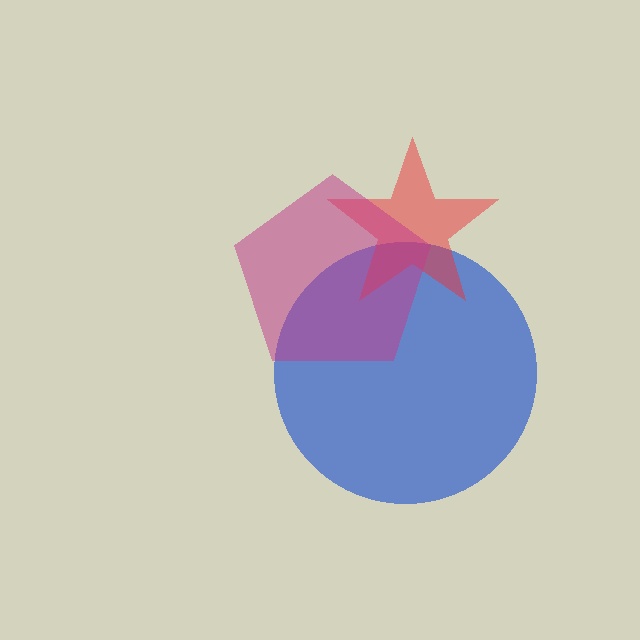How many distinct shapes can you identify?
There are 3 distinct shapes: a blue circle, a red star, a magenta pentagon.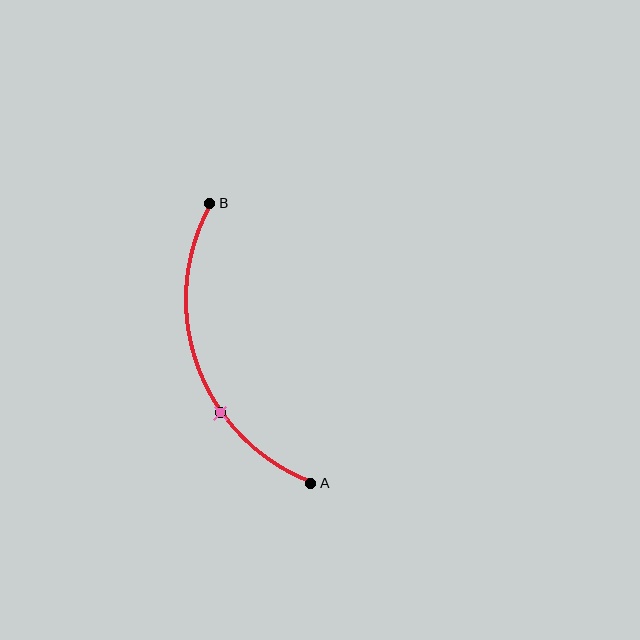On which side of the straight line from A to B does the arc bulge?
The arc bulges to the left of the straight line connecting A and B.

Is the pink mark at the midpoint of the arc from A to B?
No. The pink mark lies on the arc but is closer to endpoint A. The arc midpoint would be at the point on the curve equidistant along the arc from both A and B.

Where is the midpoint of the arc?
The arc midpoint is the point on the curve farthest from the straight line joining A and B. It sits to the left of that line.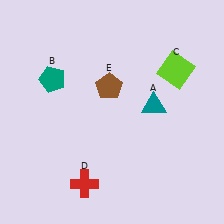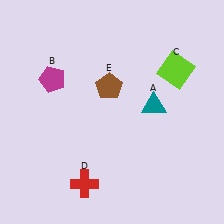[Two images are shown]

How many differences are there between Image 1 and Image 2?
There is 1 difference between the two images.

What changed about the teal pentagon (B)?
In Image 1, B is teal. In Image 2, it changed to magenta.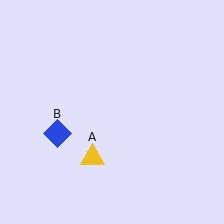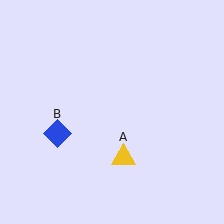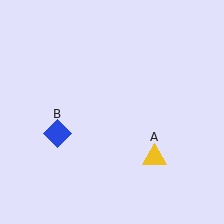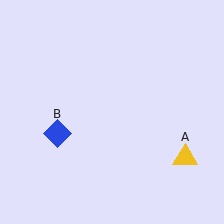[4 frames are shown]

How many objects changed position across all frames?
1 object changed position: yellow triangle (object A).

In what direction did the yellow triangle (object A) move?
The yellow triangle (object A) moved right.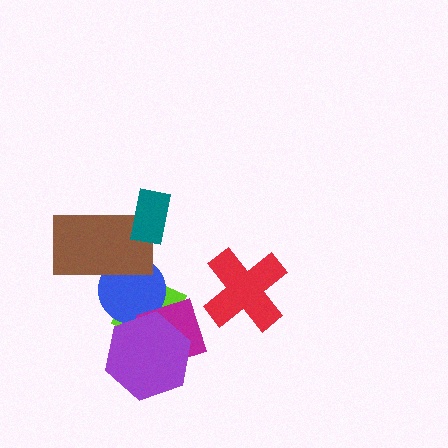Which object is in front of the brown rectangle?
The teal rectangle is in front of the brown rectangle.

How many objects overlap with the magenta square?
2 objects overlap with the magenta square.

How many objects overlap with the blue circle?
3 objects overlap with the blue circle.